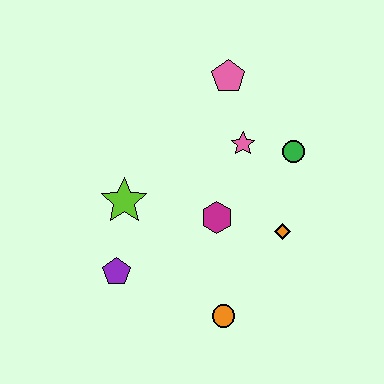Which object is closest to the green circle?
The pink star is closest to the green circle.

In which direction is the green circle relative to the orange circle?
The green circle is above the orange circle.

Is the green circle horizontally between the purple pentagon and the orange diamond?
No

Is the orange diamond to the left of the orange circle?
No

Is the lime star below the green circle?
Yes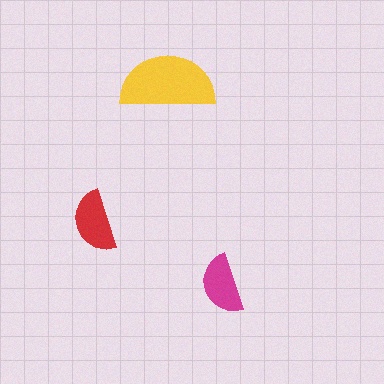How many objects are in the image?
There are 3 objects in the image.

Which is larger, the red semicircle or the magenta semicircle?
The red one.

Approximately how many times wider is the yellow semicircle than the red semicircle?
About 1.5 times wider.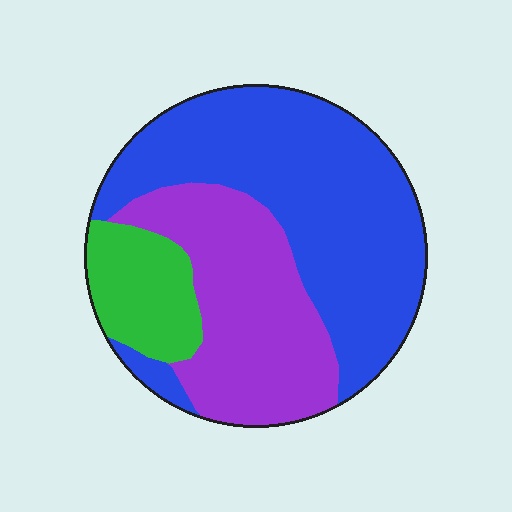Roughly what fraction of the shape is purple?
Purple takes up between a sixth and a third of the shape.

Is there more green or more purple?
Purple.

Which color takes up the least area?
Green, at roughly 15%.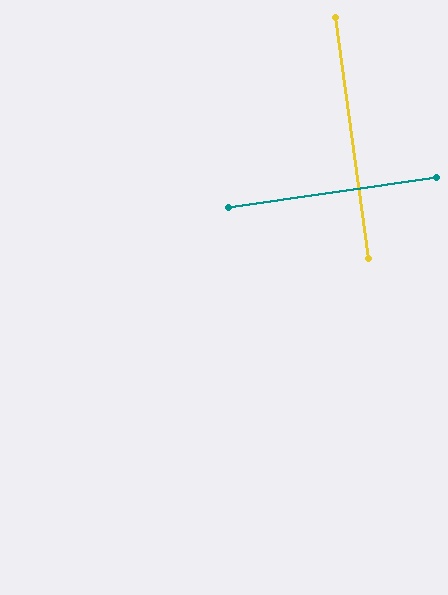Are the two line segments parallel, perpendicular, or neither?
Perpendicular — they meet at approximately 90°.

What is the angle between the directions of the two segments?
Approximately 90 degrees.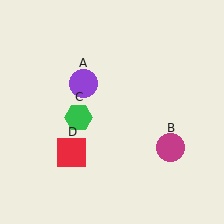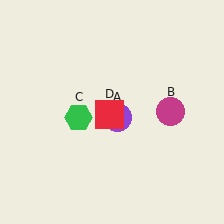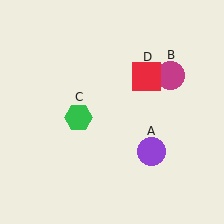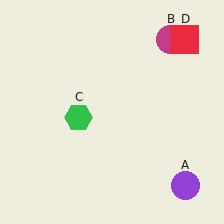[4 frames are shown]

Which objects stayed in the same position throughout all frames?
Green hexagon (object C) remained stationary.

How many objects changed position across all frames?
3 objects changed position: purple circle (object A), magenta circle (object B), red square (object D).